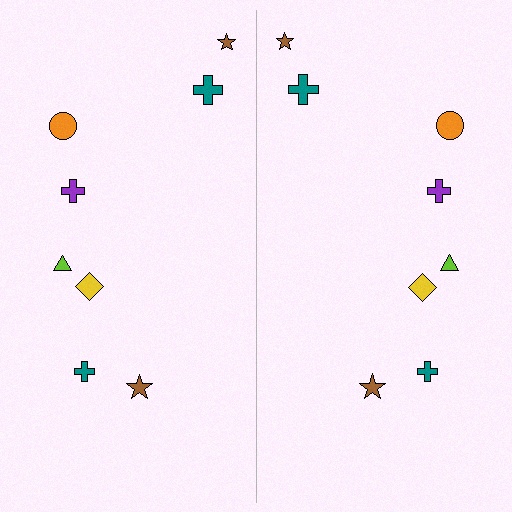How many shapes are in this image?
There are 16 shapes in this image.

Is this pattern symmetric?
Yes, this pattern has bilateral (reflection) symmetry.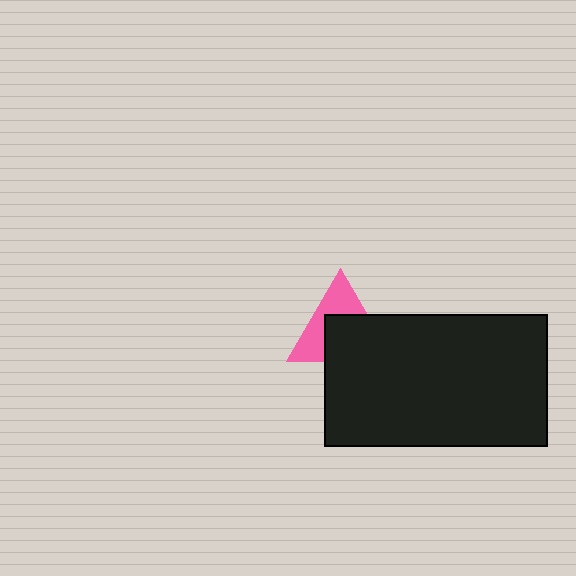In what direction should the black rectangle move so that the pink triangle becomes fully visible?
The black rectangle should move down. That is the shortest direction to clear the overlap and leave the pink triangle fully visible.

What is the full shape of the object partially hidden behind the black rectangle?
The partially hidden object is a pink triangle.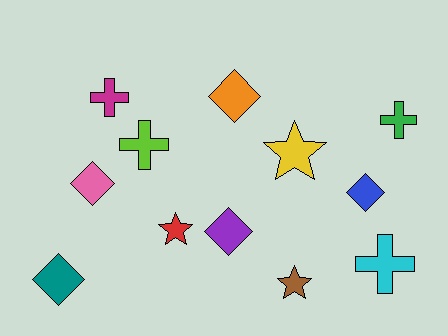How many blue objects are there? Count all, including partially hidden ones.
There is 1 blue object.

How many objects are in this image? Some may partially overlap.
There are 12 objects.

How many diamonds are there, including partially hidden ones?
There are 5 diamonds.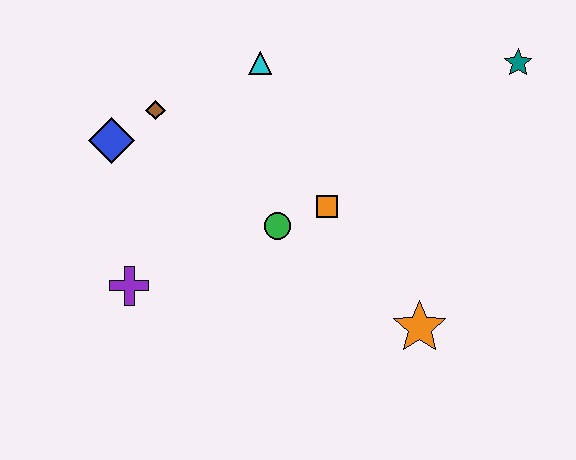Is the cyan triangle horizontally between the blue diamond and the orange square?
Yes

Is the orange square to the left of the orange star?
Yes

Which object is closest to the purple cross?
The blue diamond is closest to the purple cross.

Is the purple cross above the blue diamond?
No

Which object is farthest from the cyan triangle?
The orange star is farthest from the cyan triangle.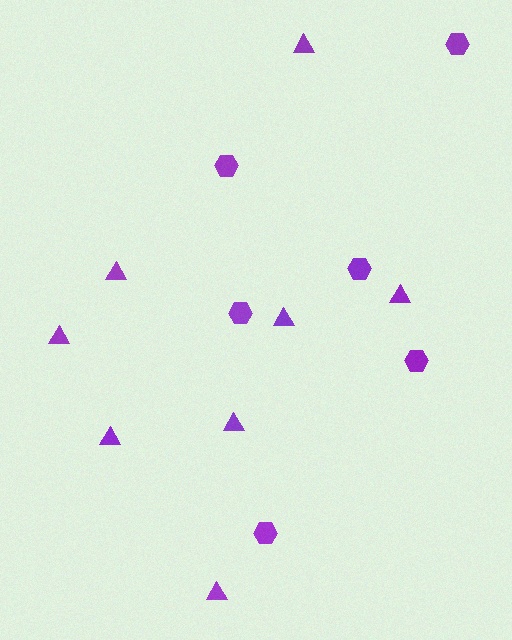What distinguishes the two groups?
There are 2 groups: one group of hexagons (6) and one group of triangles (8).